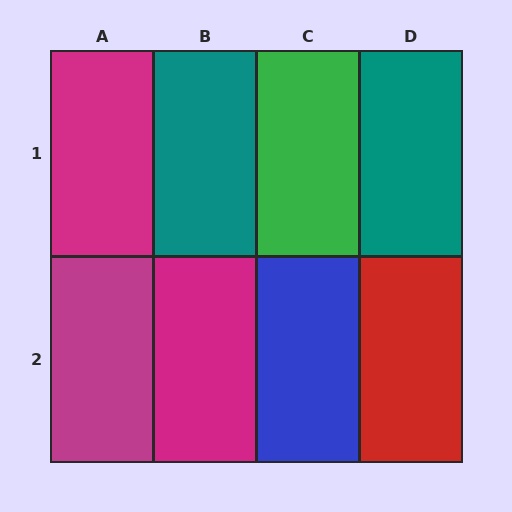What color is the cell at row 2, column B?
Magenta.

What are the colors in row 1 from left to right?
Magenta, teal, green, teal.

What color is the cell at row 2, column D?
Red.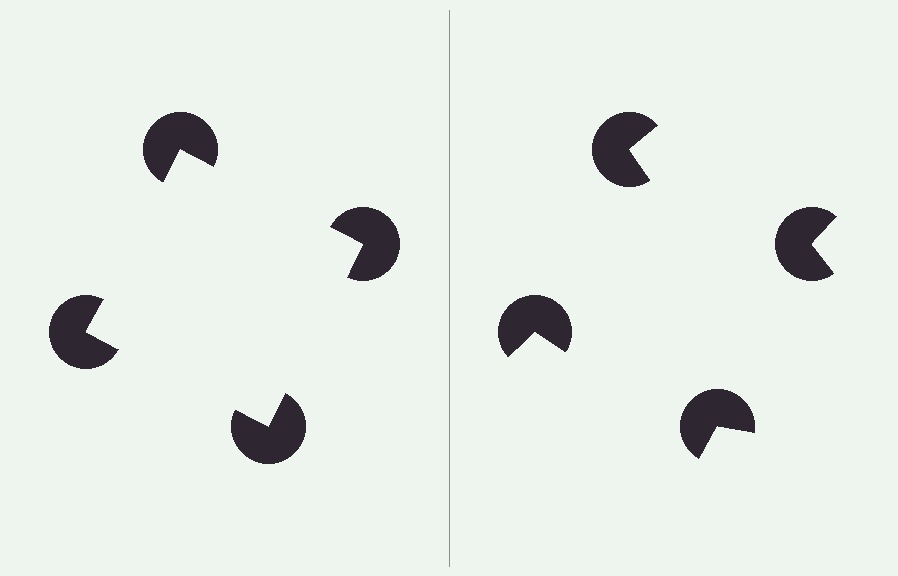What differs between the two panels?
The pac-man discs are positioned identically on both sides; only the wedge orientations differ. On the left they align to a square; on the right they are misaligned.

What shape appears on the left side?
An illusory square.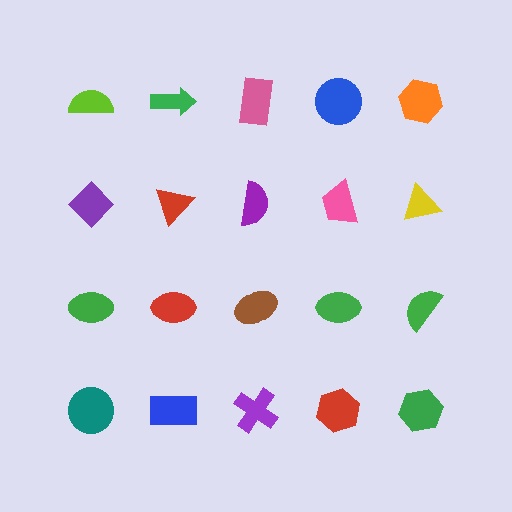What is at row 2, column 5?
A yellow triangle.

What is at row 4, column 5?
A green hexagon.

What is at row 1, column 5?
An orange hexagon.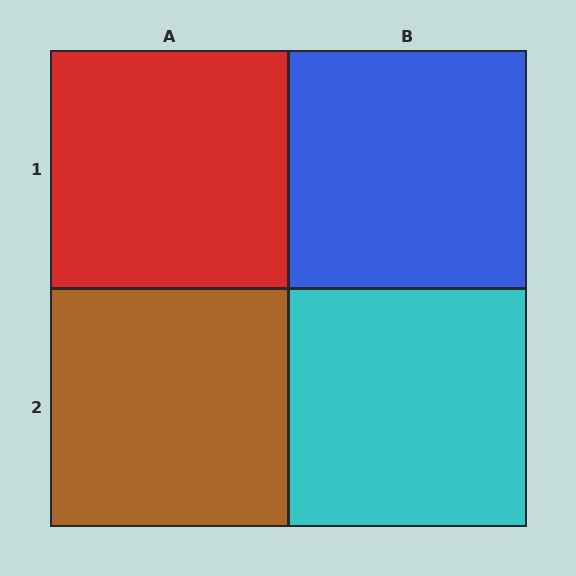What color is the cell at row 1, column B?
Blue.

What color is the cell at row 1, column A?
Red.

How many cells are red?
1 cell is red.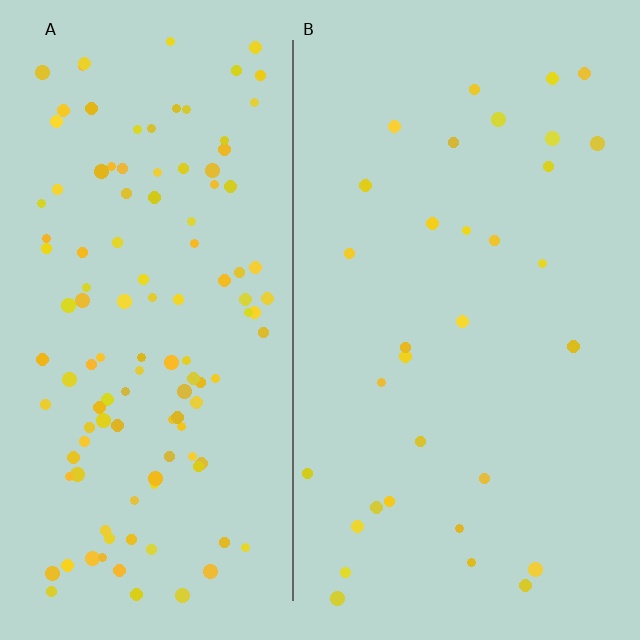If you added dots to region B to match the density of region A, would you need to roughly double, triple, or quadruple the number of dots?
Approximately quadruple.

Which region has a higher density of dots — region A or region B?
A (the left).